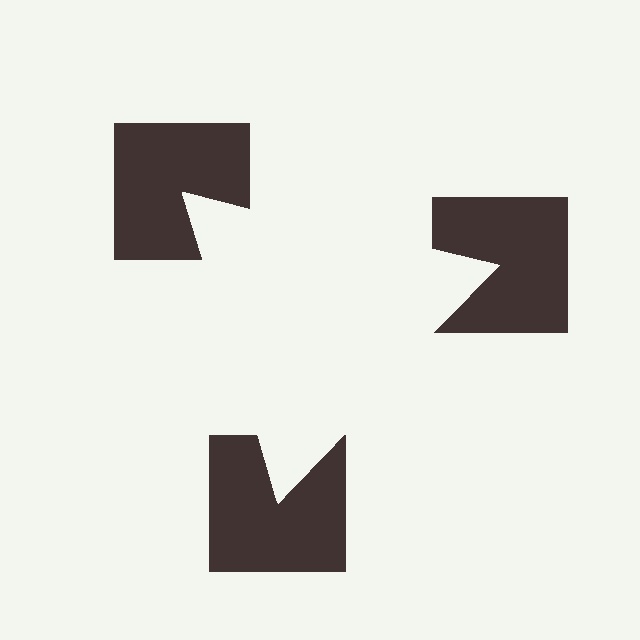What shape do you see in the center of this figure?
An illusory triangle — its edges are inferred from the aligned wedge cuts in the notched squares, not physically drawn.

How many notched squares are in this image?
There are 3 — one at each vertex of the illusory triangle.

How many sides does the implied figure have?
3 sides.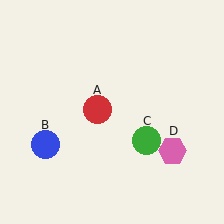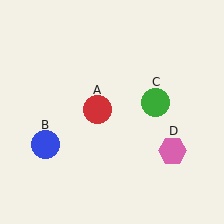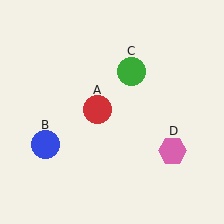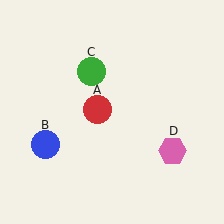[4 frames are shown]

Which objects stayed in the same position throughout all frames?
Red circle (object A) and blue circle (object B) and pink hexagon (object D) remained stationary.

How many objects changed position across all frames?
1 object changed position: green circle (object C).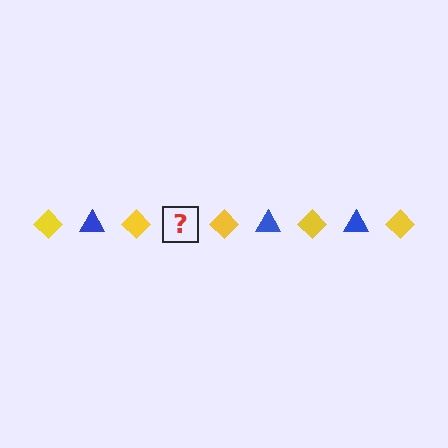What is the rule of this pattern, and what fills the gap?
The rule is that the pattern alternates between yellow diamond and blue triangle. The gap should be filled with a blue triangle.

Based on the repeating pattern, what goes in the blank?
The blank should be a blue triangle.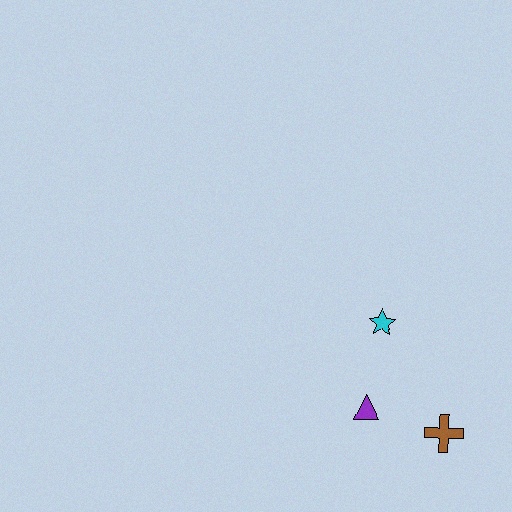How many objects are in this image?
There are 3 objects.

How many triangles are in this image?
There is 1 triangle.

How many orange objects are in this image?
There are no orange objects.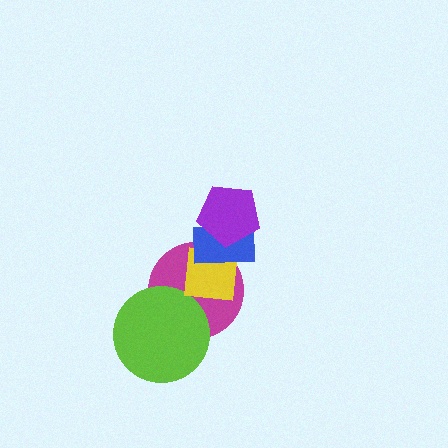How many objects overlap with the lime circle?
1 object overlaps with the lime circle.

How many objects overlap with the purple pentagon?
1 object overlaps with the purple pentagon.